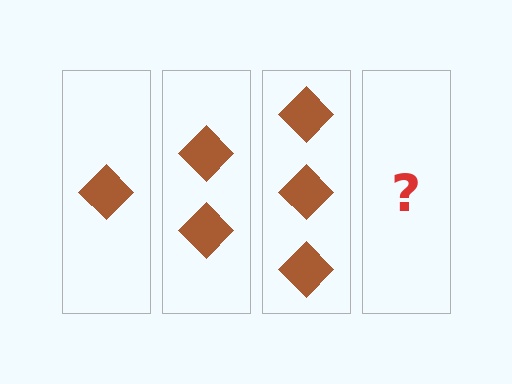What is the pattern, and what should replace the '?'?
The pattern is that each step adds one more diamond. The '?' should be 4 diamonds.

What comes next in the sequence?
The next element should be 4 diamonds.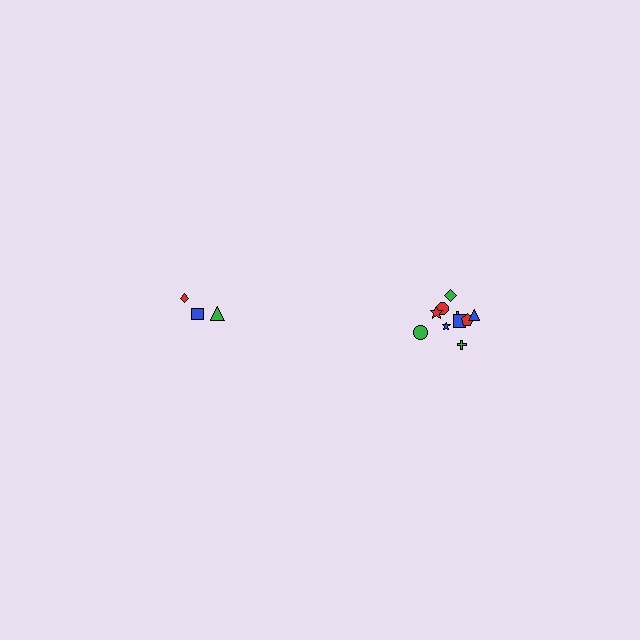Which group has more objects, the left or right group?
The right group.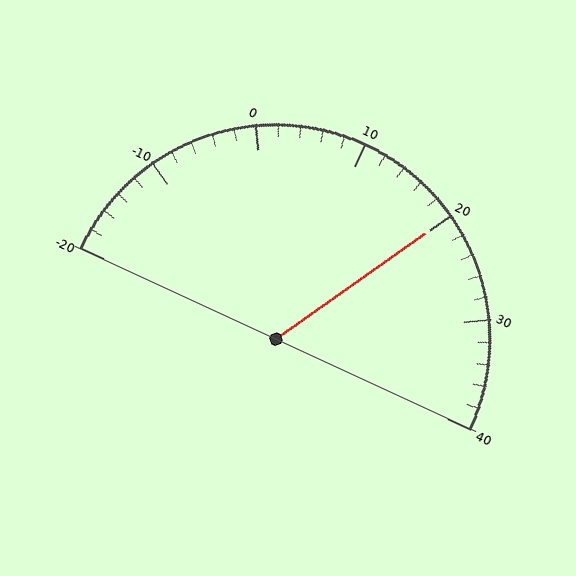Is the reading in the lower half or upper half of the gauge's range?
The reading is in the upper half of the range (-20 to 40).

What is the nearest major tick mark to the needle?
The nearest major tick mark is 20.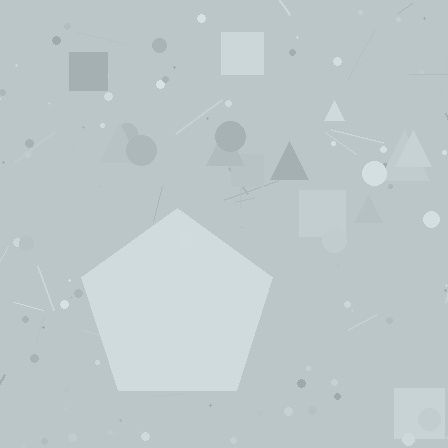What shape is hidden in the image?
A pentagon is hidden in the image.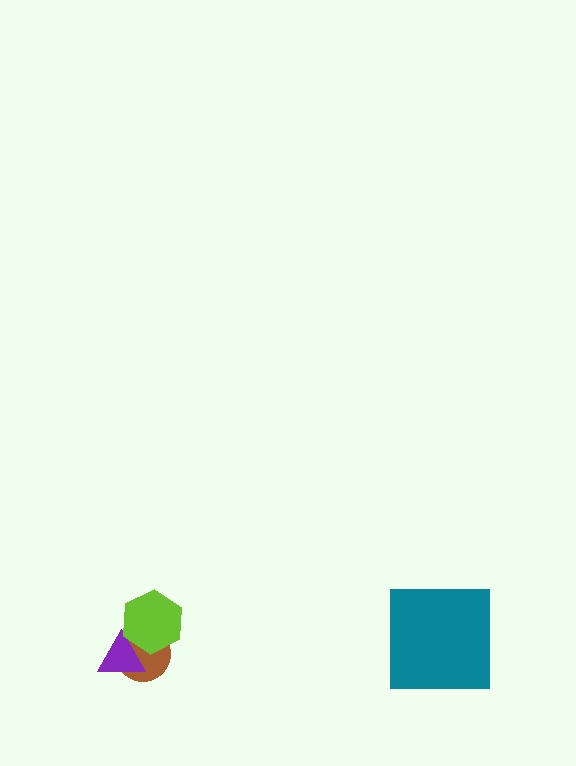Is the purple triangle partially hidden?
Yes, it is partially covered by another shape.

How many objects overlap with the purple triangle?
2 objects overlap with the purple triangle.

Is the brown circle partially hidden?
Yes, it is partially covered by another shape.